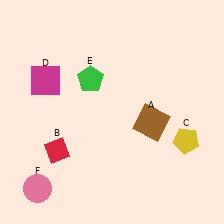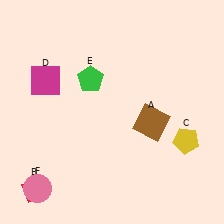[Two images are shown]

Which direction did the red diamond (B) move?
The red diamond (B) moved down.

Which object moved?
The red diamond (B) moved down.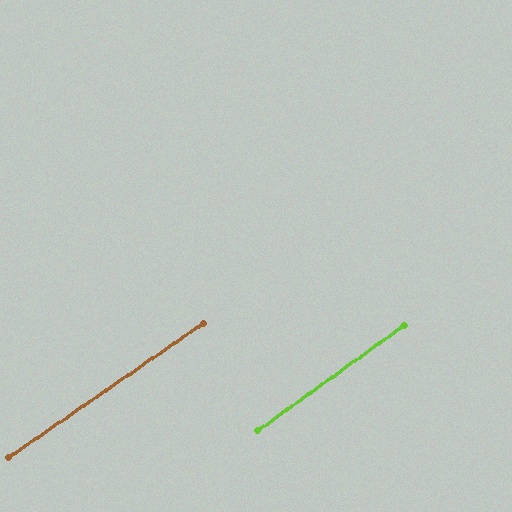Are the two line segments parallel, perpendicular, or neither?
Parallel — their directions differ by only 1.0°.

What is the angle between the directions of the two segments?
Approximately 1 degree.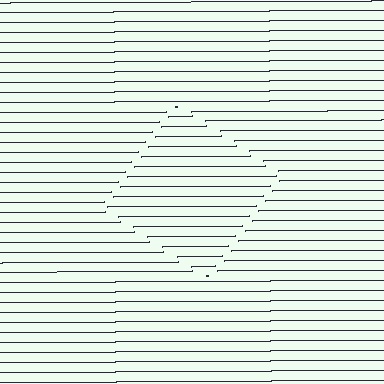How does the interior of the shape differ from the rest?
The interior of the shape contains the same grating, shifted by half a period — the contour is defined by the phase discontinuity where line-ends from the inner and outer gratings abut.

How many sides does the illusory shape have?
4 sides — the line-ends trace a square.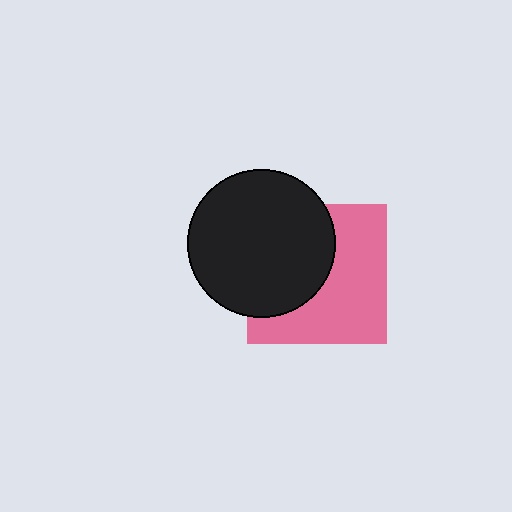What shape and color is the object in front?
The object in front is a black circle.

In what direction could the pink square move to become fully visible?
The pink square could move right. That would shift it out from behind the black circle entirely.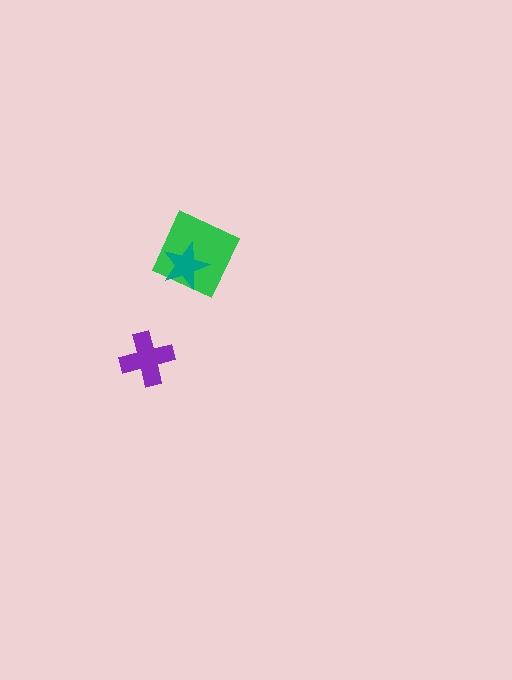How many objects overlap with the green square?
1 object overlaps with the green square.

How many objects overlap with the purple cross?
0 objects overlap with the purple cross.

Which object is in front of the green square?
The teal star is in front of the green square.